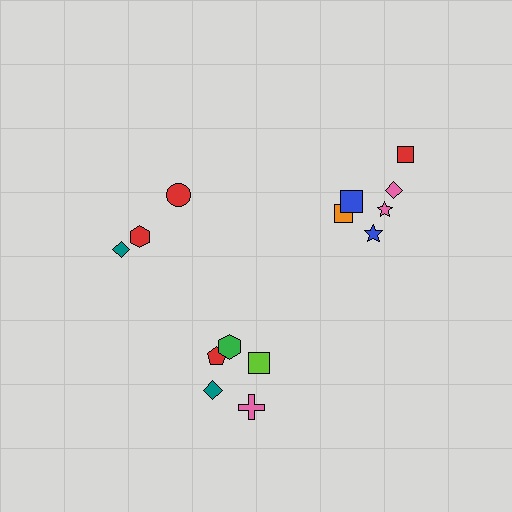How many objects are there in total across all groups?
There are 14 objects.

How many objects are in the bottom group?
There are 5 objects.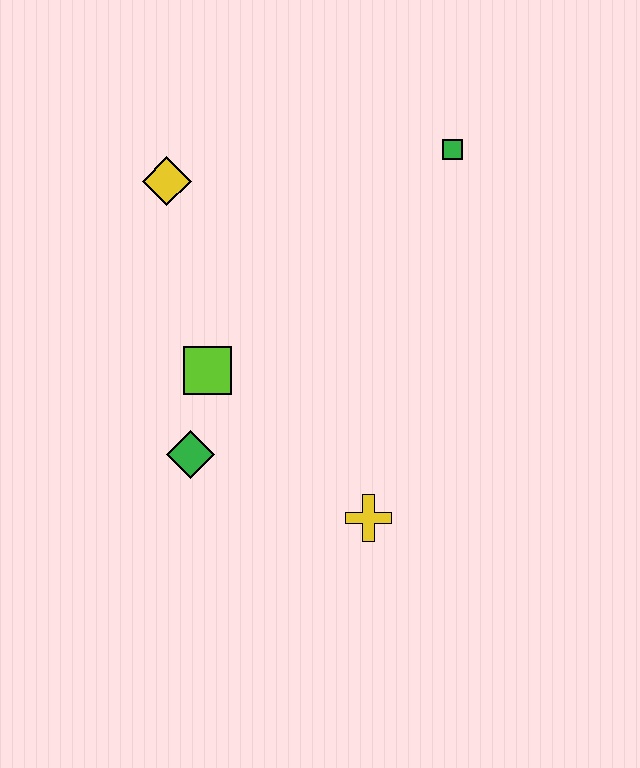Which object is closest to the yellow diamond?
The lime square is closest to the yellow diamond.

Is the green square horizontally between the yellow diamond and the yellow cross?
No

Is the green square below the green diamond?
No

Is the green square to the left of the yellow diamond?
No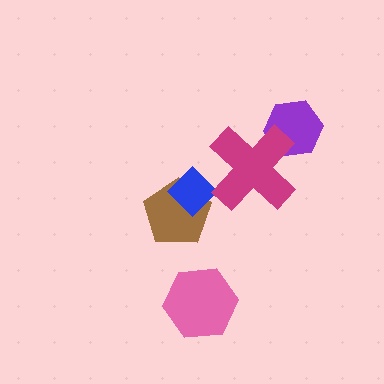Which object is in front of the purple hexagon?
The magenta cross is in front of the purple hexagon.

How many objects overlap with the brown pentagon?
1 object overlaps with the brown pentagon.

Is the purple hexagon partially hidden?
Yes, it is partially covered by another shape.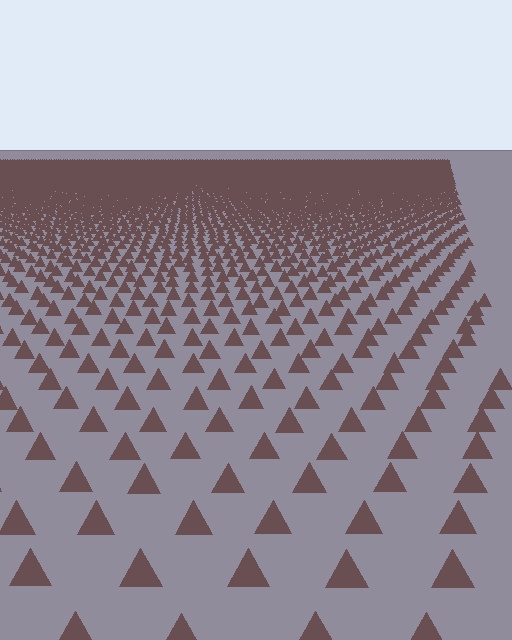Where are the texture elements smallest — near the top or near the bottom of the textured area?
Near the top.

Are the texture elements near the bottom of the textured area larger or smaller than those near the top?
Larger. Near the bottom, elements are closer to the viewer and appear at a bigger on-screen size.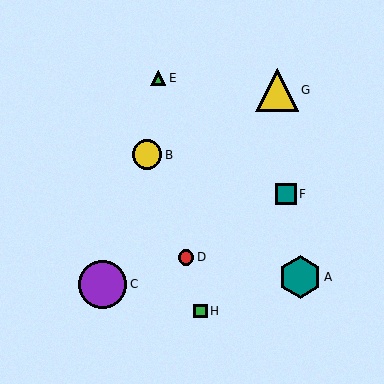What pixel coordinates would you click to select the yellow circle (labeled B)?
Click at (147, 155) to select the yellow circle B.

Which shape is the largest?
The purple circle (labeled C) is the largest.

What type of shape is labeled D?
Shape D is a red circle.